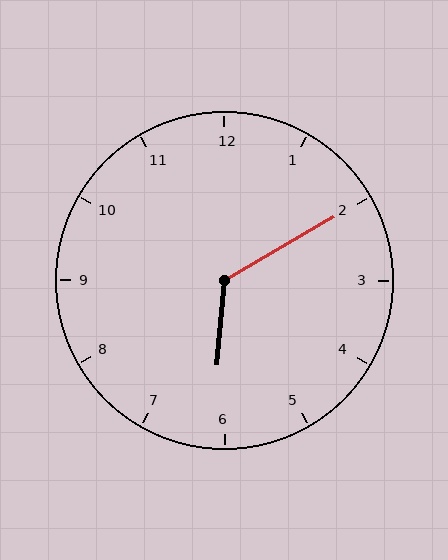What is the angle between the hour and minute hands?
Approximately 125 degrees.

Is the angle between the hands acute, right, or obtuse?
It is obtuse.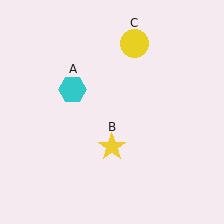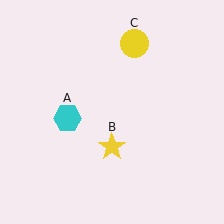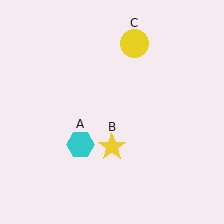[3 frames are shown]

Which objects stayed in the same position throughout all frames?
Yellow star (object B) and yellow circle (object C) remained stationary.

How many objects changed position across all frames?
1 object changed position: cyan hexagon (object A).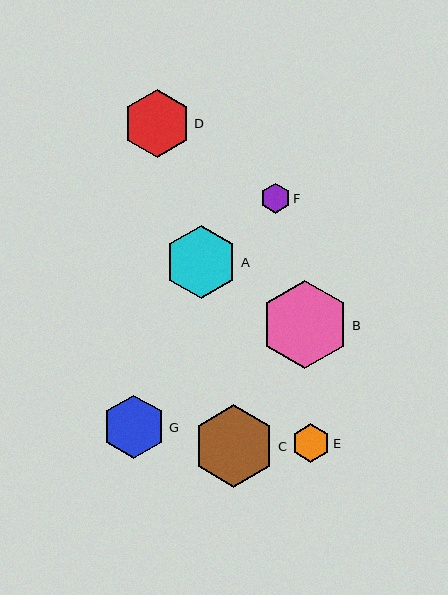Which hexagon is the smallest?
Hexagon F is the smallest with a size of approximately 30 pixels.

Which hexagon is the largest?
Hexagon B is the largest with a size of approximately 88 pixels.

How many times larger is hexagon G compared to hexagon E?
Hexagon G is approximately 1.7 times the size of hexagon E.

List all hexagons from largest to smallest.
From largest to smallest: B, C, A, D, G, E, F.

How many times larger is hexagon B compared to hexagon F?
Hexagon B is approximately 3.0 times the size of hexagon F.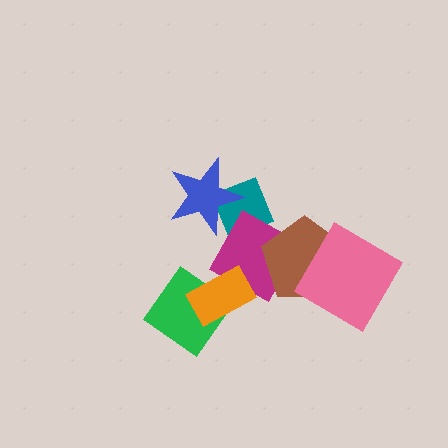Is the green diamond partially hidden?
Yes, it is partially covered by another shape.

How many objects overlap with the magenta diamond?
4 objects overlap with the magenta diamond.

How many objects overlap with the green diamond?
1 object overlaps with the green diamond.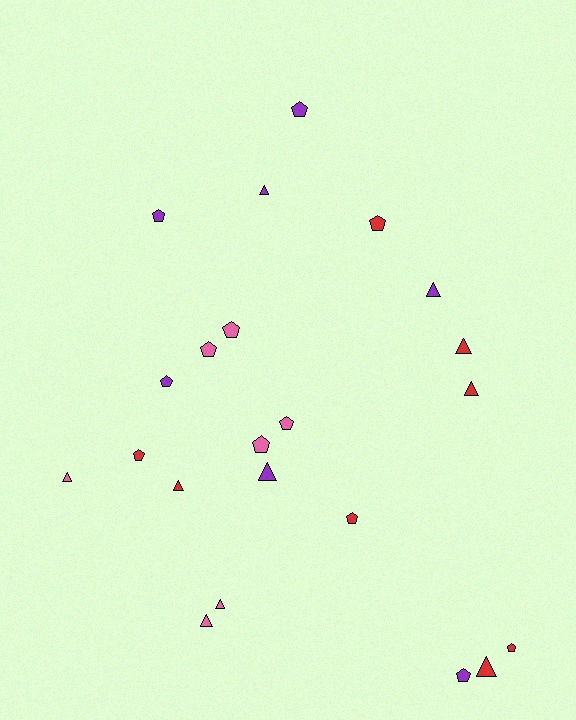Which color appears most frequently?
Red, with 8 objects.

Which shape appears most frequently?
Pentagon, with 12 objects.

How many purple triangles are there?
There are 3 purple triangles.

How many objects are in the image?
There are 22 objects.